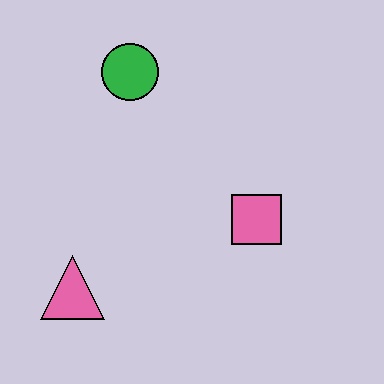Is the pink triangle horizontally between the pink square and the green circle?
No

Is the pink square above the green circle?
No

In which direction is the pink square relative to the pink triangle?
The pink square is to the right of the pink triangle.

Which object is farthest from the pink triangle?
The green circle is farthest from the pink triangle.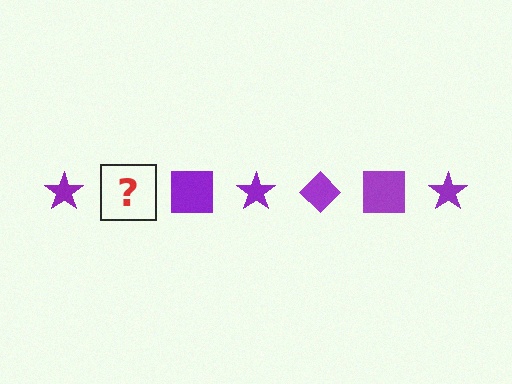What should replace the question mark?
The question mark should be replaced with a purple diamond.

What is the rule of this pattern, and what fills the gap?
The rule is that the pattern cycles through star, diamond, square shapes in purple. The gap should be filled with a purple diamond.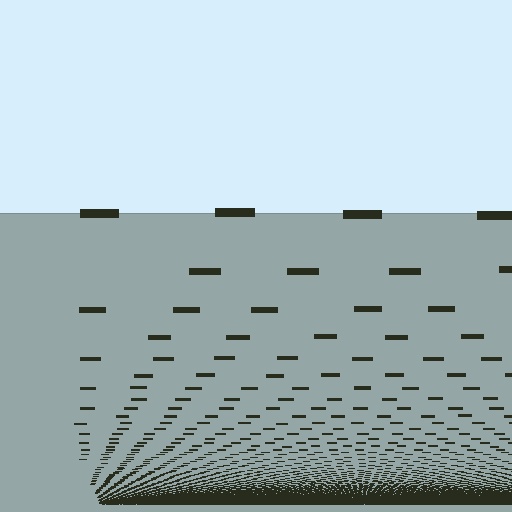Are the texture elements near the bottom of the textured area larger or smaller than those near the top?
Smaller. The gradient is inverted — elements near the bottom are smaller and denser.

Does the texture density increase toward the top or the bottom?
Density increases toward the bottom.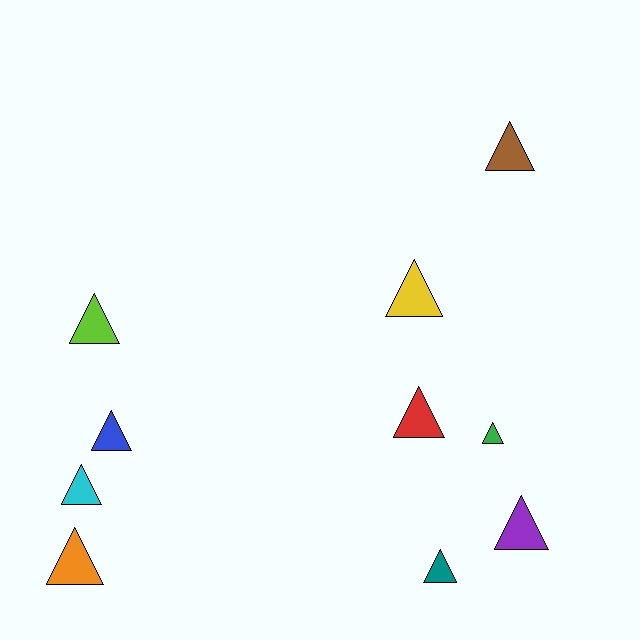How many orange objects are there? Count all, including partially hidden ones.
There is 1 orange object.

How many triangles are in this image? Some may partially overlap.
There are 10 triangles.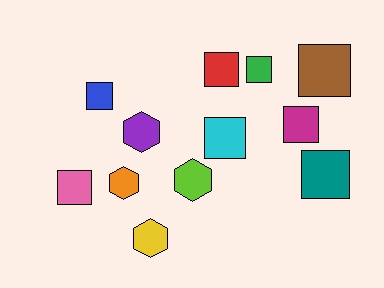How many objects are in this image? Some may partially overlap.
There are 12 objects.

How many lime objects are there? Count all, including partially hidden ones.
There is 1 lime object.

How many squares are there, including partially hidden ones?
There are 8 squares.